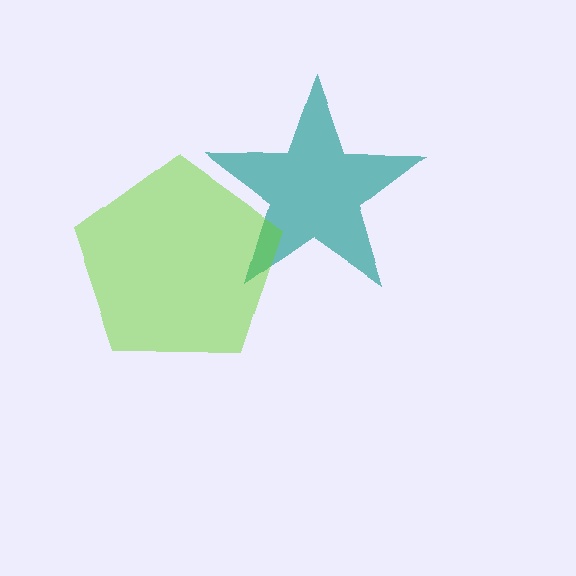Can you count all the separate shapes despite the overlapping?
Yes, there are 2 separate shapes.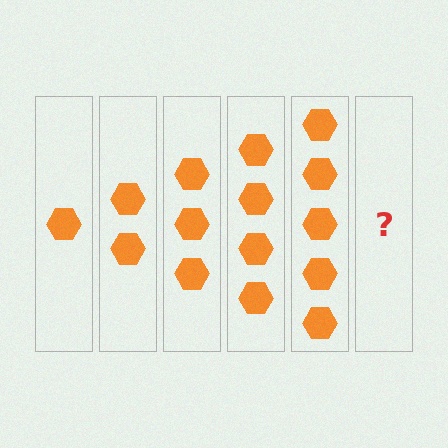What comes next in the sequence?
The next element should be 6 hexagons.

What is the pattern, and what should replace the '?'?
The pattern is that each step adds one more hexagon. The '?' should be 6 hexagons.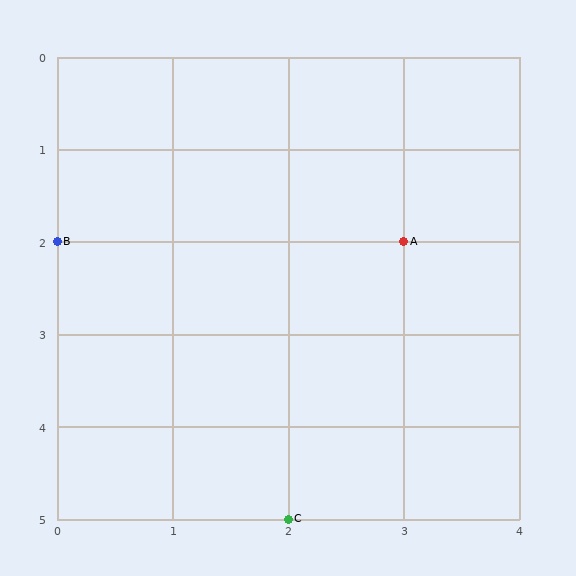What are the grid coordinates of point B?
Point B is at grid coordinates (0, 2).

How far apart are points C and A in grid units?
Points C and A are 1 column and 3 rows apart (about 3.2 grid units diagonally).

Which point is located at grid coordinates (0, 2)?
Point B is at (0, 2).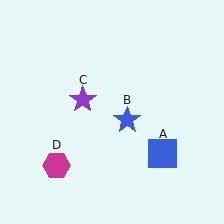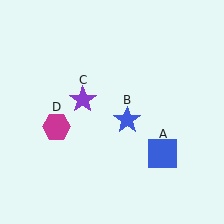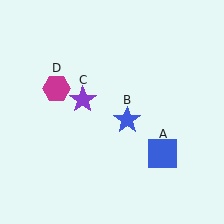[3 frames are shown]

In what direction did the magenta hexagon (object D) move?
The magenta hexagon (object D) moved up.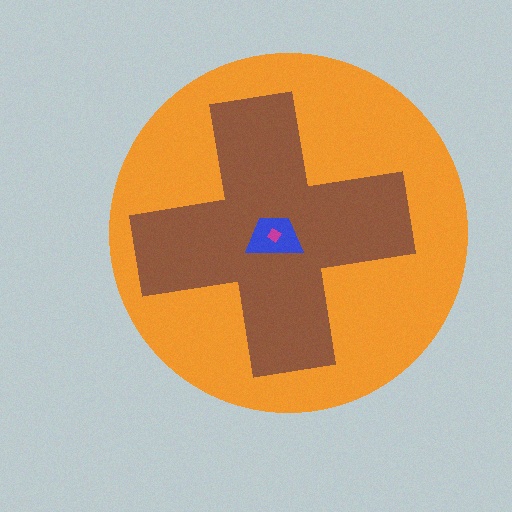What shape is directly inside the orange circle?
The brown cross.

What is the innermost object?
The magenta diamond.